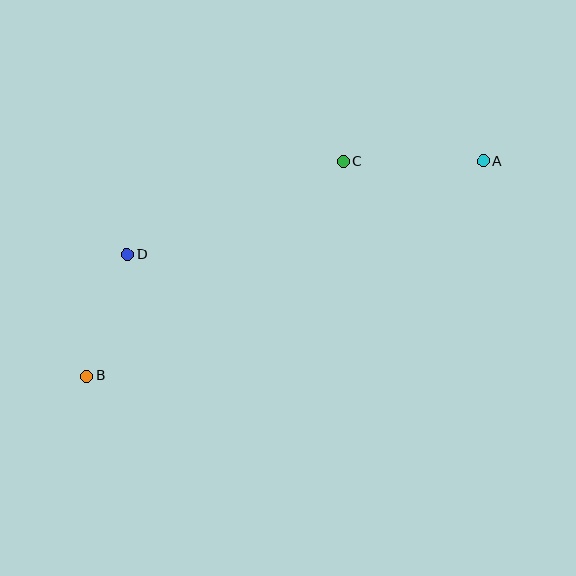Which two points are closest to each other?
Points B and D are closest to each other.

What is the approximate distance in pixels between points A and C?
The distance between A and C is approximately 140 pixels.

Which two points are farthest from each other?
Points A and B are farthest from each other.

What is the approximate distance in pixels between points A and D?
The distance between A and D is approximately 368 pixels.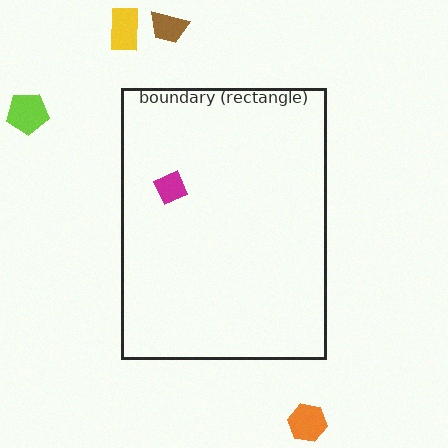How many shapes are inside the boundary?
1 inside, 4 outside.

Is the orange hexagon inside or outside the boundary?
Outside.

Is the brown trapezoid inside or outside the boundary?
Outside.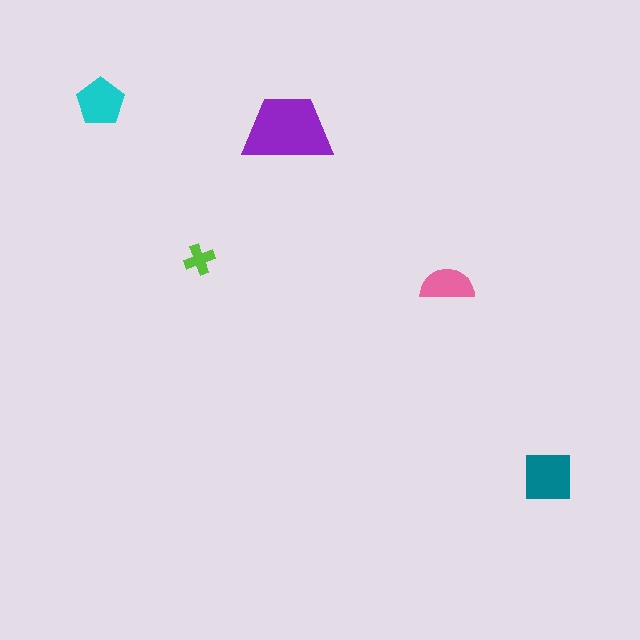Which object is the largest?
The purple trapezoid.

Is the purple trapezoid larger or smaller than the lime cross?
Larger.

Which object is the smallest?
The lime cross.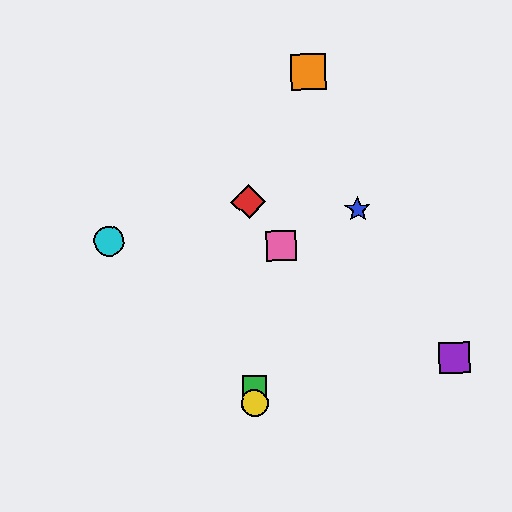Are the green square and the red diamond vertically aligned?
Yes, both are at x≈254.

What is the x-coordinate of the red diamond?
The red diamond is at x≈249.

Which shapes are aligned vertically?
The red diamond, the green square, the yellow circle are aligned vertically.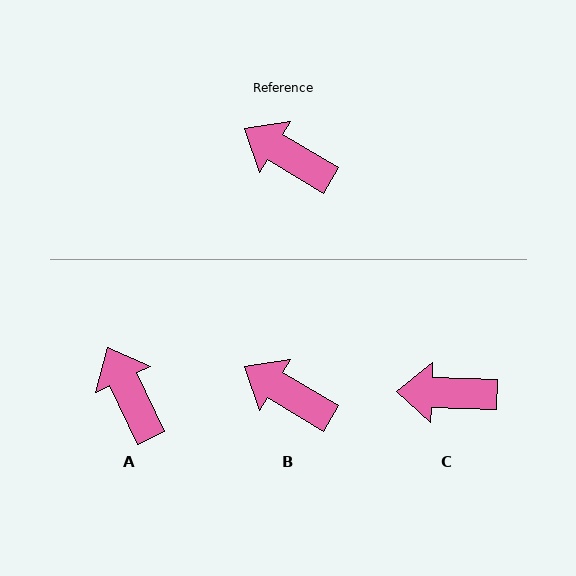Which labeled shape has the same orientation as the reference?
B.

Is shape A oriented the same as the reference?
No, it is off by about 34 degrees.